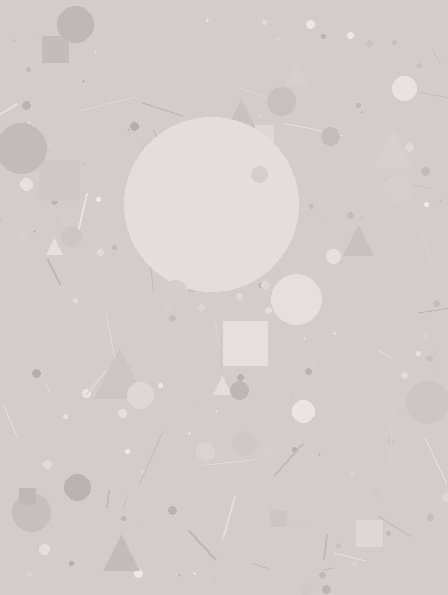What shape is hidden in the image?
A circle is hidden in the image.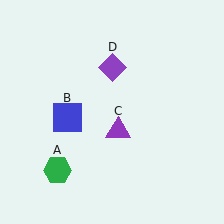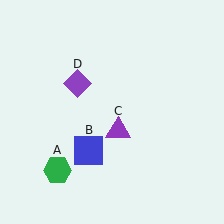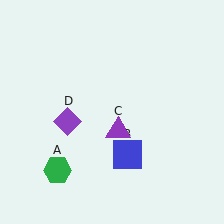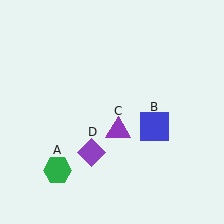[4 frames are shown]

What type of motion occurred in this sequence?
The blue square (object B), purple diamond (object D) rotated counterclockwise around the center of the scene.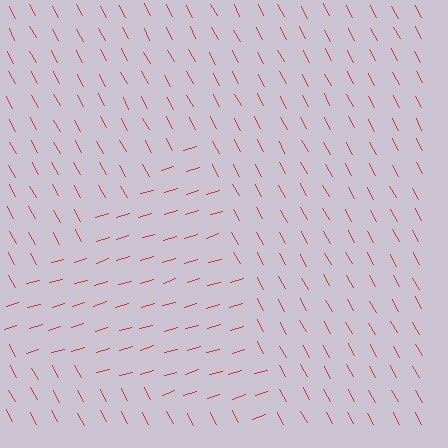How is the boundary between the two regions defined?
The boundary is defined purely by a change in line orientation (approximately 78 degrees difference). All lines are the same color and thickness.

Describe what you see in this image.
The image is filled with small red line segments. A triangle region in the image has lines oriented differently from the surrounding lines, creating a visible texture boundary.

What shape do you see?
I see a triangle.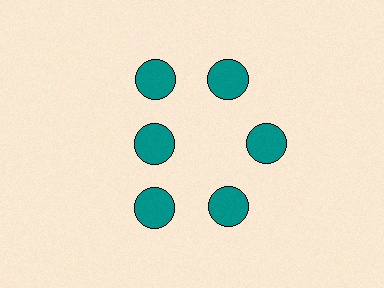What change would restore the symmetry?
The symmetry would be restored by moving it outward, back onto the ring so that all 6 circles sit at equal angles and equal distance from the center.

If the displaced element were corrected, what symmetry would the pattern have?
It would have 6-fold rotational symmetry — the pattern would map onto itself every 60 degrees.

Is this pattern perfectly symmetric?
No. The 6 teal circles are arranged in a ring, but one element near the 9 o'clock position is pulled inward toward the center, breaking the 6-fold rotational symmetry.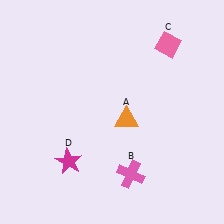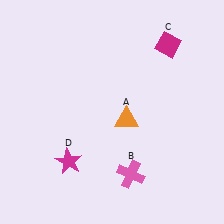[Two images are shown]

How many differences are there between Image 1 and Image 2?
There is 1 difference between the two images.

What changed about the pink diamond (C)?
In Image 1, C is pink. In Image 2, it changed to magenta.